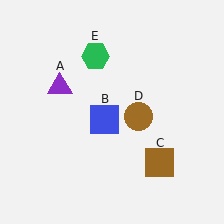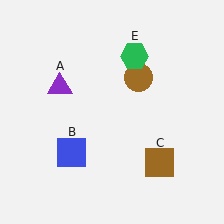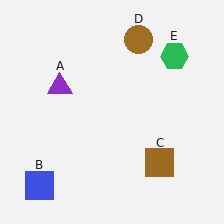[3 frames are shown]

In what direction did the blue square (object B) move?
The blue square (object B) moved down and to the left.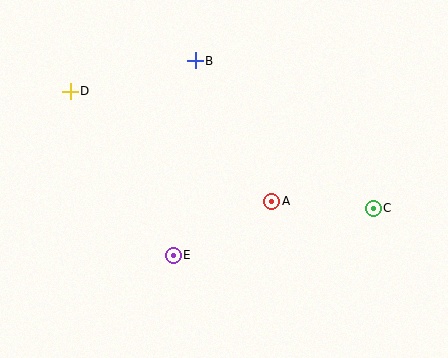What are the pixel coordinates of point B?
Point B is at (195, 61).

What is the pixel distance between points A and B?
The distance between A and B is 160 pixels.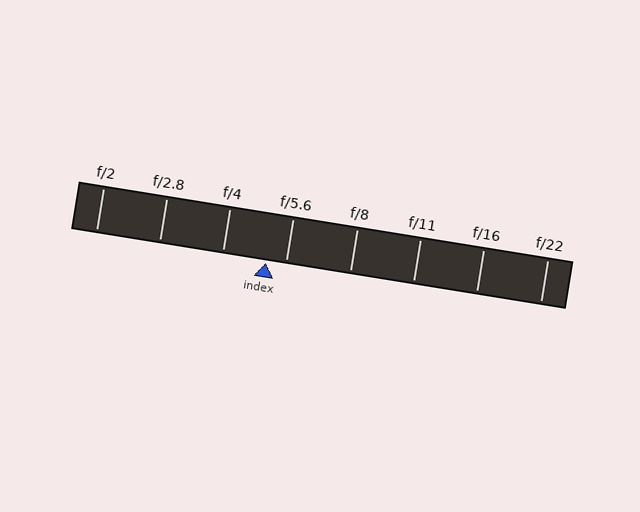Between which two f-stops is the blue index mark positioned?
The index mark is between f/4 and f/5.6.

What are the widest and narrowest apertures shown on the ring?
The widest aperture shown is f/2 and the narrowest is f/22.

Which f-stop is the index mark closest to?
The index mark is closest to f/5.6.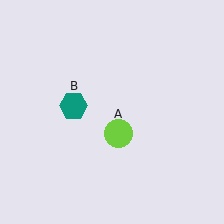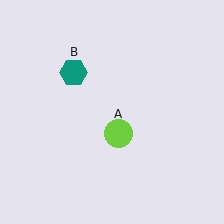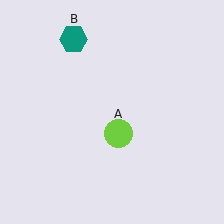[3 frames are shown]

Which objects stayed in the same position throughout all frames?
Lime circle (object A) remained stationary.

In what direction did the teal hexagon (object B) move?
The teal hexagon (object B) moved up.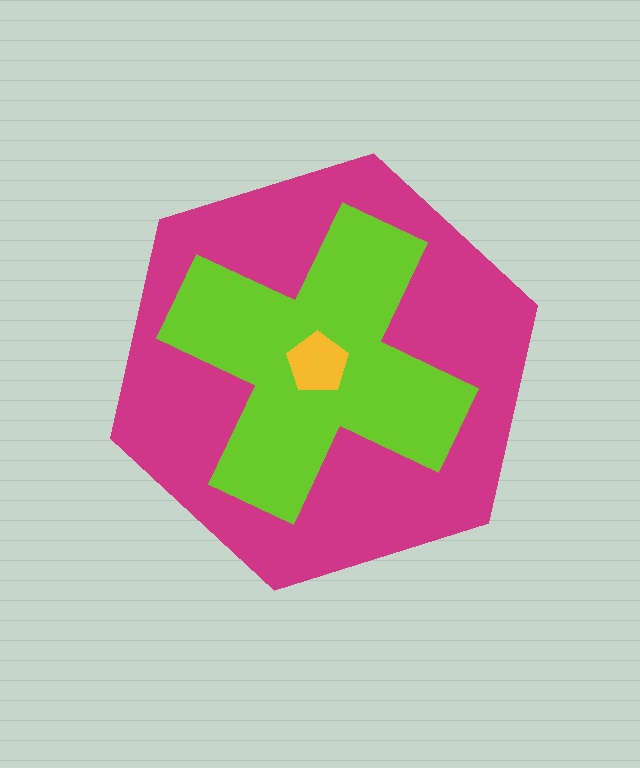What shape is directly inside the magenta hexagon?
The lime cross.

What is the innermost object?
The yellow pentagon.